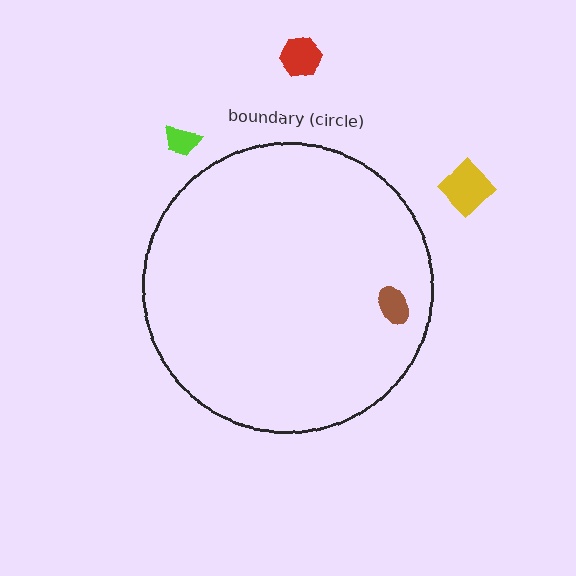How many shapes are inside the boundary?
1 inside, 3 outside.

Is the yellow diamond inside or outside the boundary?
Outside.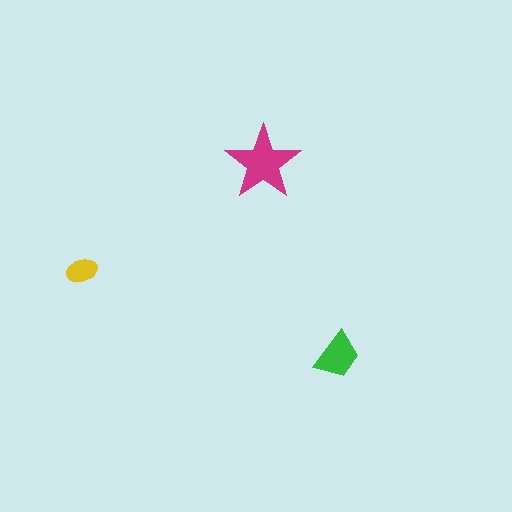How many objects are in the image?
There are 3 objects in the image.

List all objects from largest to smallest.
The magenta star, the green trapezoid, the yellow ellipse.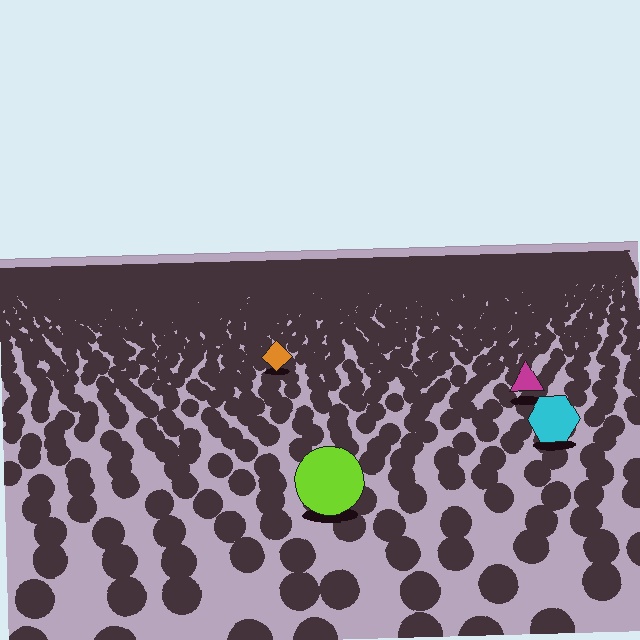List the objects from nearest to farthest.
From nearest to farthest: the lime circle, the cyan hexagon, the magenta triangle, the orange diamond.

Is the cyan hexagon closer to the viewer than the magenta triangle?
Yes. The cyan hexagon is closer — you can tell from the texture gradient: the ground texture is coarser near it.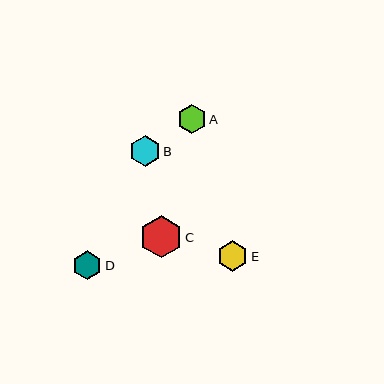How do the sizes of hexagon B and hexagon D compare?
Hexagon B and hexagon D are approximately the same size.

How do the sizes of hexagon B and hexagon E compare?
Hexagon B and hexagon E are approximately the same size.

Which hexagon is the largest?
Hexagon C is the largest with a size of approximately 42 pixels.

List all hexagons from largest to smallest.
From largest to smallest: C, B, E, A, D.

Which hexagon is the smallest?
Hexagon D is the smallest with a size of approximately 29 pixels.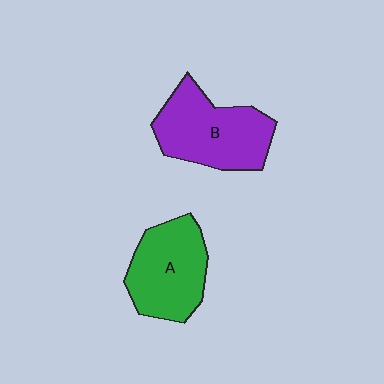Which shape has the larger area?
Shape B (purple).